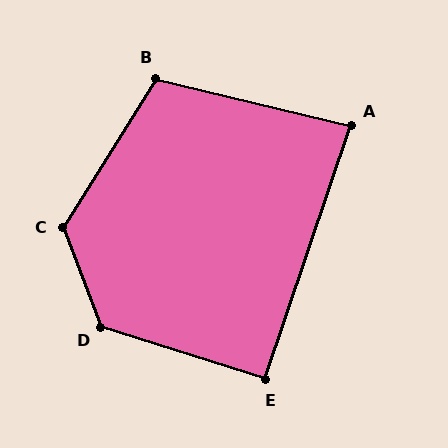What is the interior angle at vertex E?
Approximately 91 degrees (approximately right).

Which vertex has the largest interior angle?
D, at approximately 128 degrees.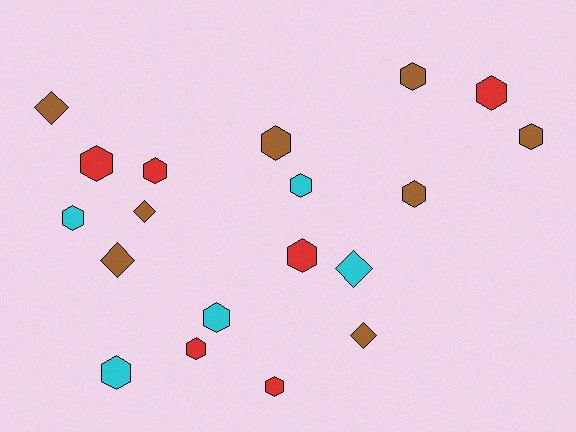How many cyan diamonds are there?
There is 1 cyan diamond.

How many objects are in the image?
There are 19 objects.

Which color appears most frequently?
Brown, with 8 objects.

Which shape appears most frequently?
Hexagon, with 14 objects.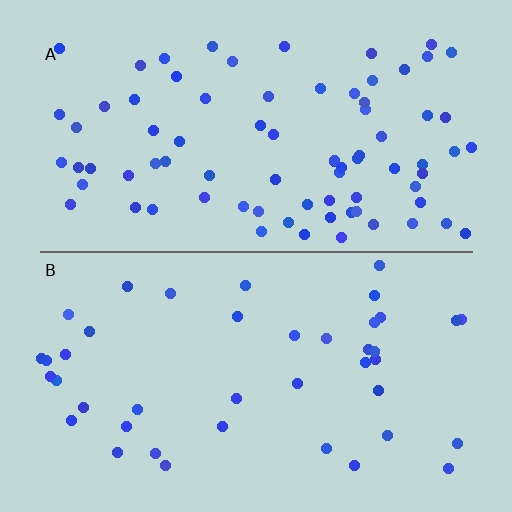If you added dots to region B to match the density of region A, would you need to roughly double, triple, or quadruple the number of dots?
Approximately double.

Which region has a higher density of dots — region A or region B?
A (the top).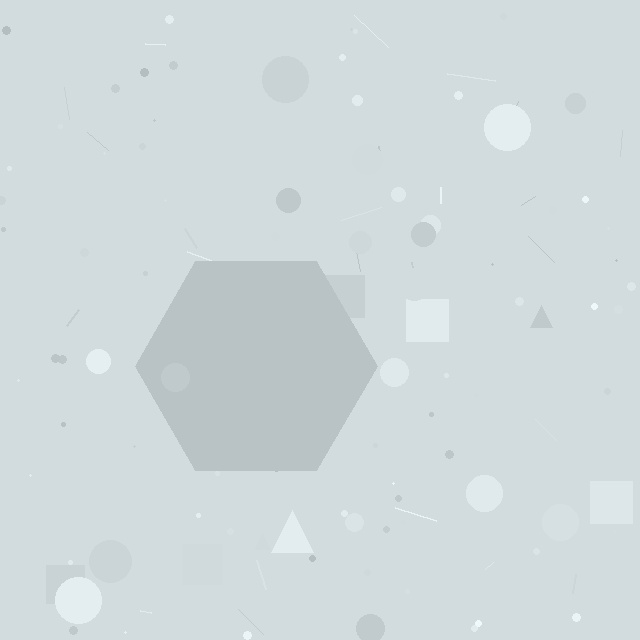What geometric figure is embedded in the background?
A hexagon is embedded in the background.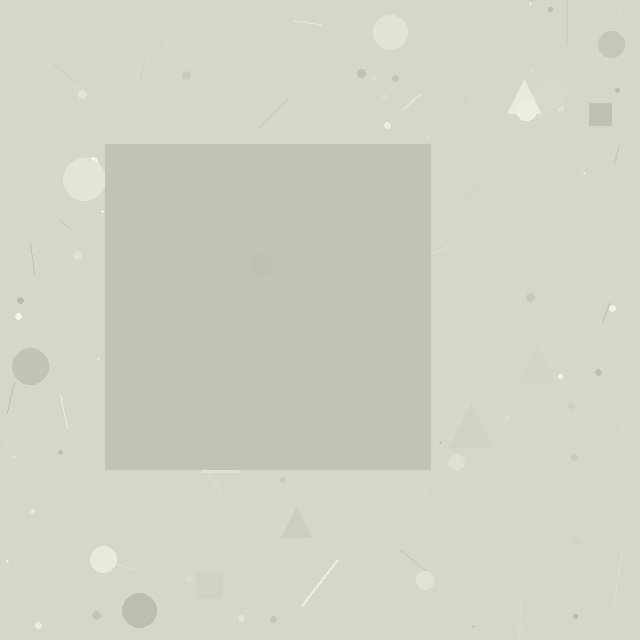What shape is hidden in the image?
A square is hidden in the image.